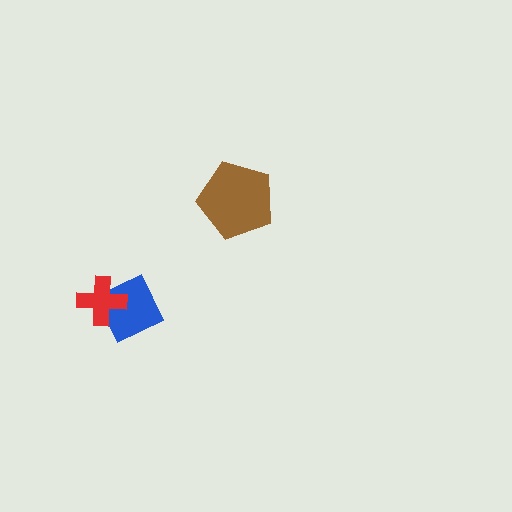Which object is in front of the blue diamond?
The red cross is in front of the blue diamond.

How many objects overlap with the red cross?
1 object overlaps with the red cross.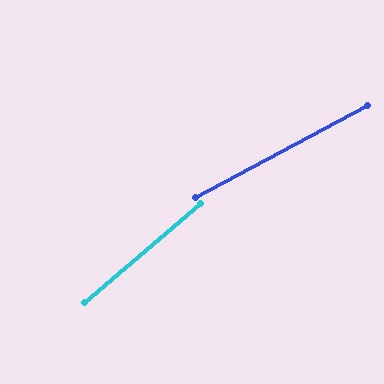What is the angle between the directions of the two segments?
Approximately 12 degrees.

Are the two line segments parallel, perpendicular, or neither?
Neither parallel nor perpendicular — they differ by about 12°.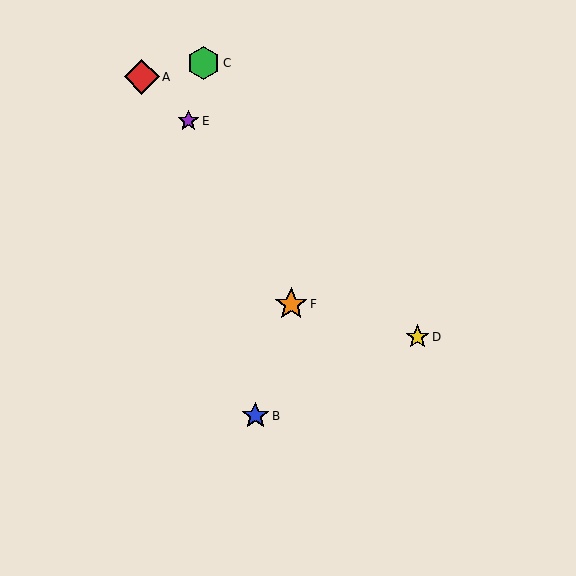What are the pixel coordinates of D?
Object D is at (418, 337).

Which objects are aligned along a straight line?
Objects A, D, E are aligned along a straight line.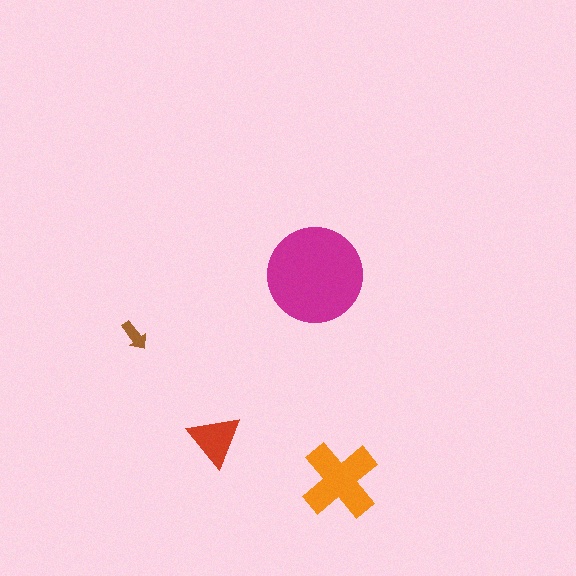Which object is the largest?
The magenta circle.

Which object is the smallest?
The brown arrow.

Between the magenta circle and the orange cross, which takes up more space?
The magenta circle.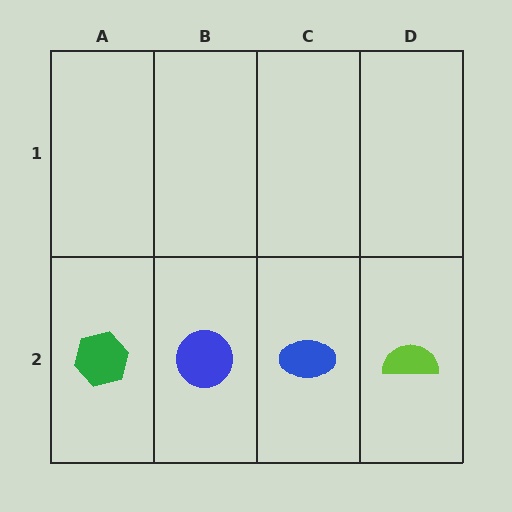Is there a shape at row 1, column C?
No, that cell is empty.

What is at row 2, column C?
A blue ellipse.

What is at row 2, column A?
A green hexagon.